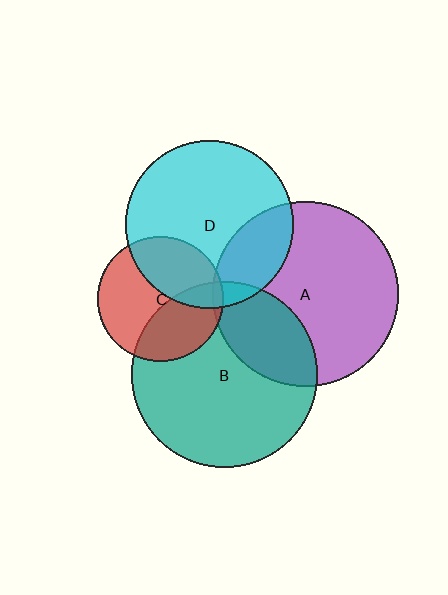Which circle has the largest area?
Circle B (teal).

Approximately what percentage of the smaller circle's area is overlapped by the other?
Approximately 40%.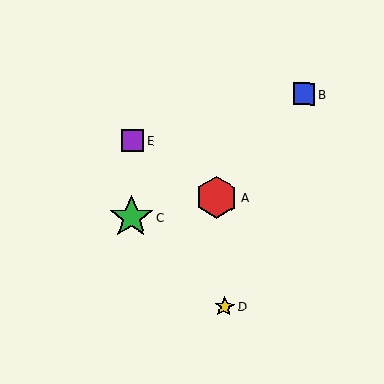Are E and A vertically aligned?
No, E is at x≈132 and A is at x≈217.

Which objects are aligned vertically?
Objects C, E are aligned vertically.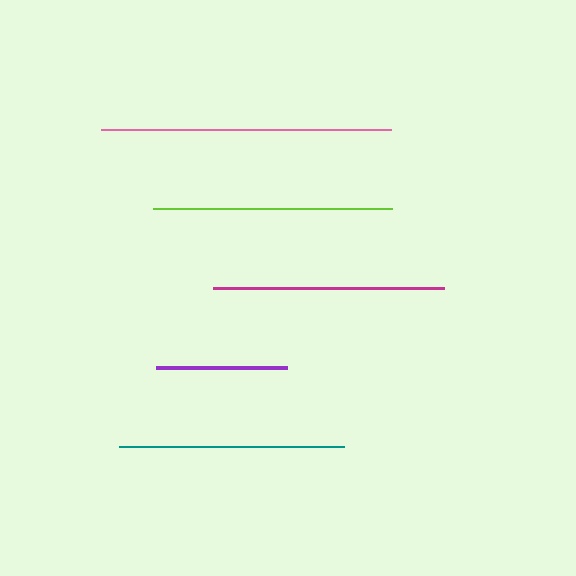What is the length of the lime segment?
The lime segment is approximately 239 pixels long.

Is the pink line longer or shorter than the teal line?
The pink line is longer than the teal line.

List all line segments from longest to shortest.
From longest to shortest: pink, lime, magenta, teal, purple.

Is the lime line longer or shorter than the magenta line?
The lime line is longer than the magenta line.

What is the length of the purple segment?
The purple segment is approximately 131 pixels long.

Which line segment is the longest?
The pink line is the longest at approximately 290 pixels.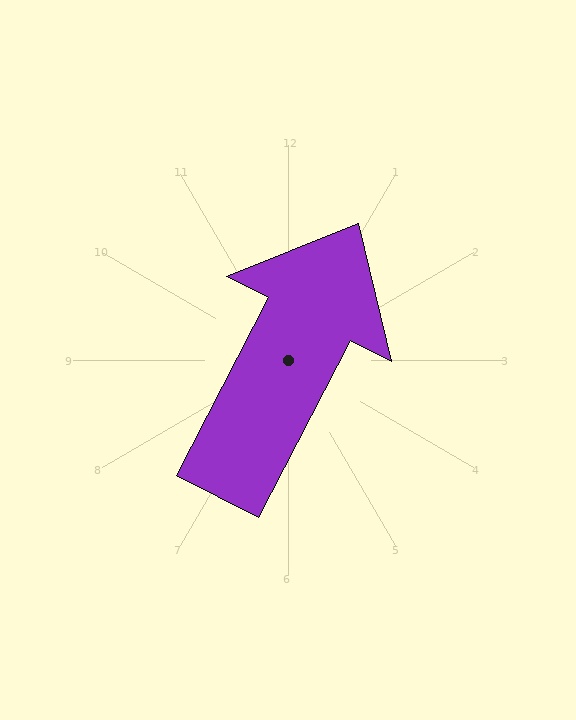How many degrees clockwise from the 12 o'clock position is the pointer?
Approximately 27 degrees.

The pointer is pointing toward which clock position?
Roughly 1 o'clock.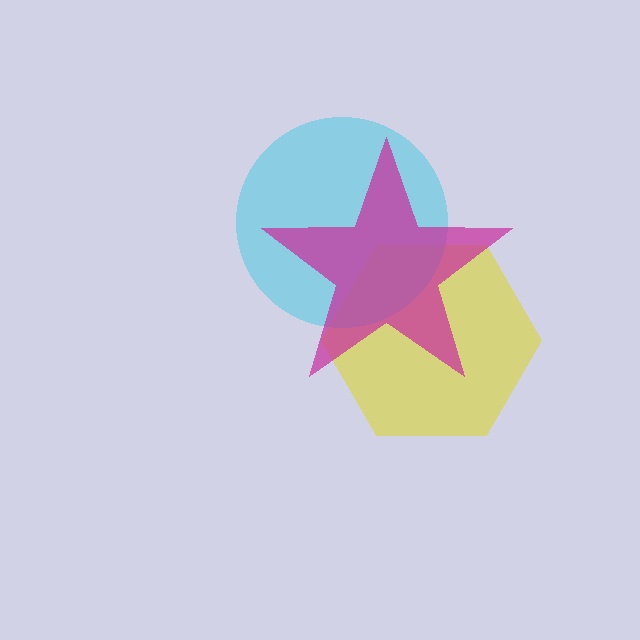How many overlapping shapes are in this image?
There are 3 overlapping shapes in the image.